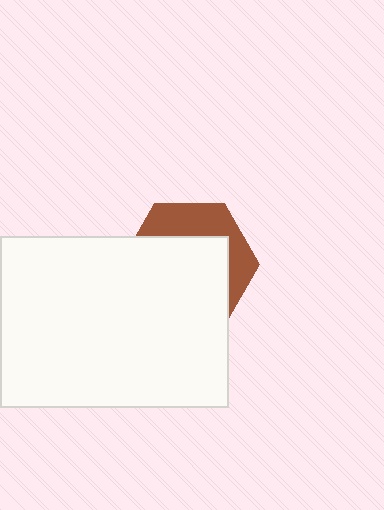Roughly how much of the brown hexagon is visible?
A small part of it is visible (roughly 33%).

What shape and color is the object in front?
The object in front is a white rectangle.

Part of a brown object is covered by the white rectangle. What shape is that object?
It is a hexagon.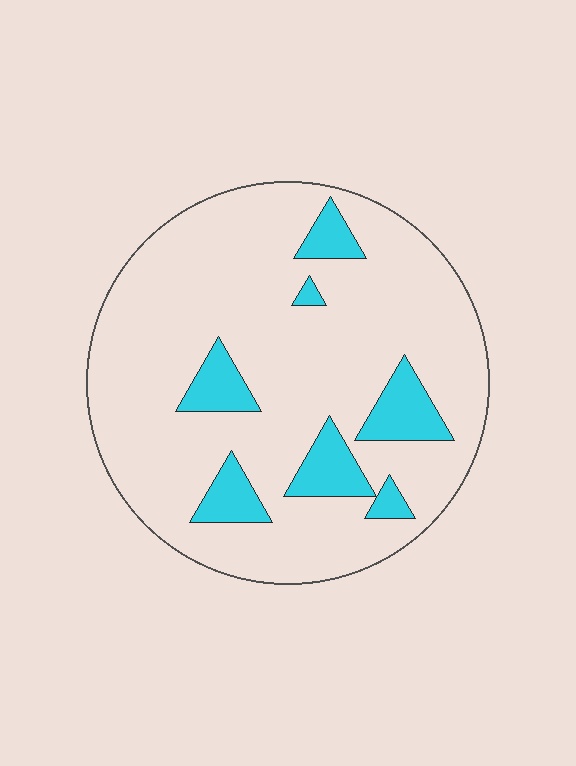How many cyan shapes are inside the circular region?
7.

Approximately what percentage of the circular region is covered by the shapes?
Approximately 15%.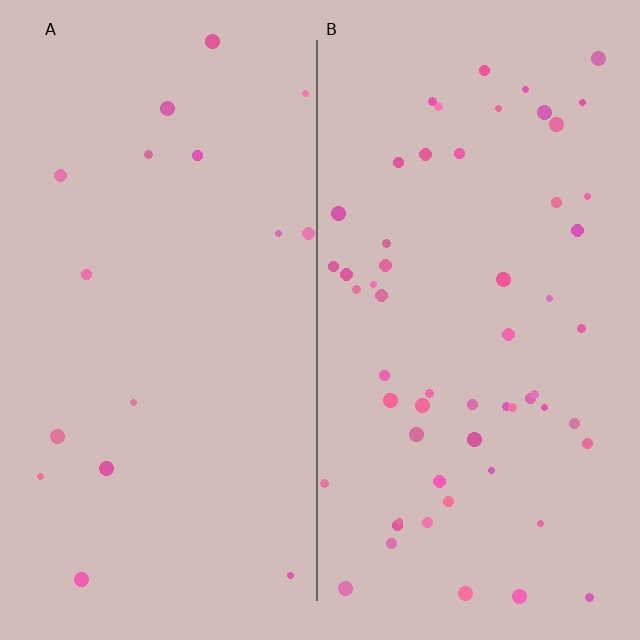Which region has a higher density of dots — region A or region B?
B (the right).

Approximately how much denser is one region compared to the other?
Approximately 3.5× — region B over region A.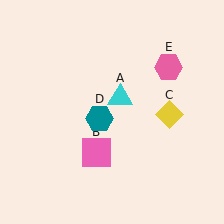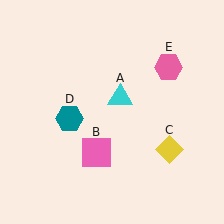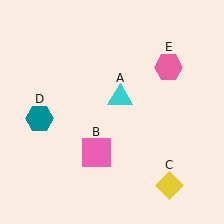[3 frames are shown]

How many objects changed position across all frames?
2 objects changed position: yellow diamond (object C), teal hexagon (object D).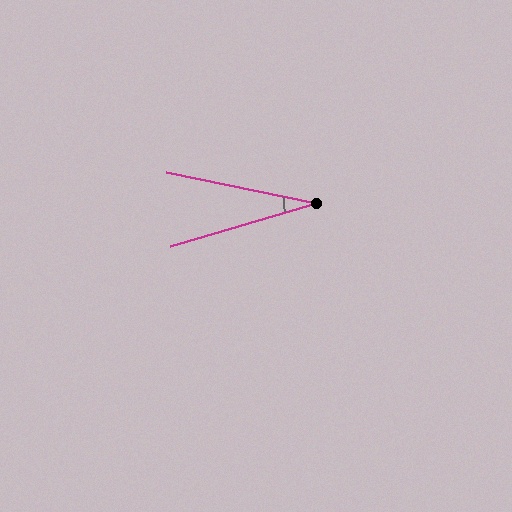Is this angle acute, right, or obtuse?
It is acute.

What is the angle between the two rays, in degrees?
Approximately 28 degrees.